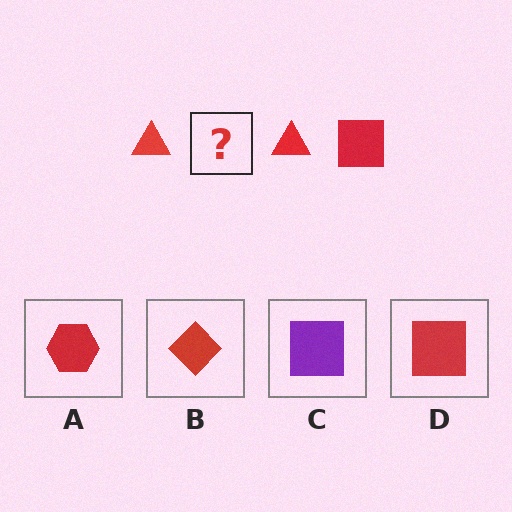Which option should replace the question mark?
Option D.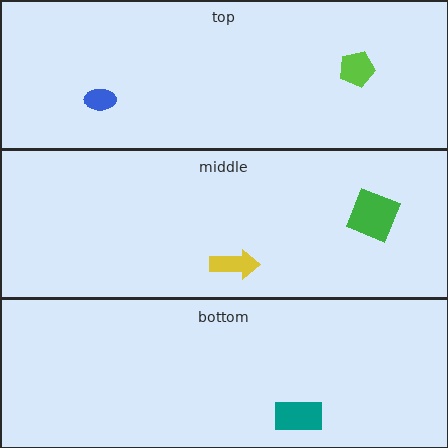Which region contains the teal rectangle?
The bottom region.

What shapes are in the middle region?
The yellow arrow, the green square.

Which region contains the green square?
The middle region.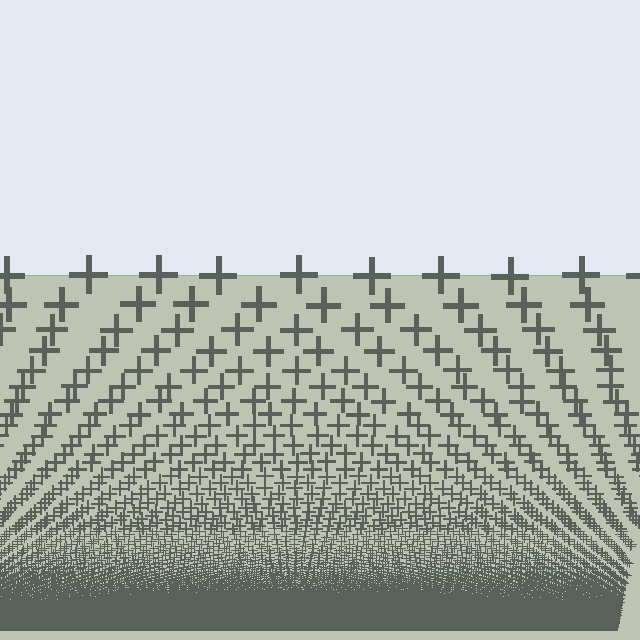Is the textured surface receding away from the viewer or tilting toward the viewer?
The surface appears to tilt toward the viewer. Texture elements get larger and sparser toward the top.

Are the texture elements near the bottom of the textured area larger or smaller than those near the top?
Smaller. The gradient is inverted — elements near the bottom are smaller and denser.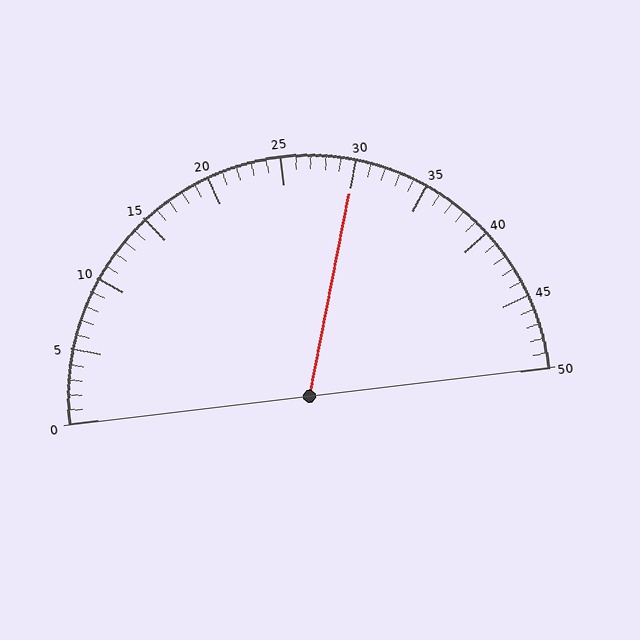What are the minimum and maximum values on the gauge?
The gauge ranges from 0 to 50.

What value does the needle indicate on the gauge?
The needle indicates approximately 30.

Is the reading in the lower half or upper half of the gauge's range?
The reading is in the upper half of the range (0 to 50).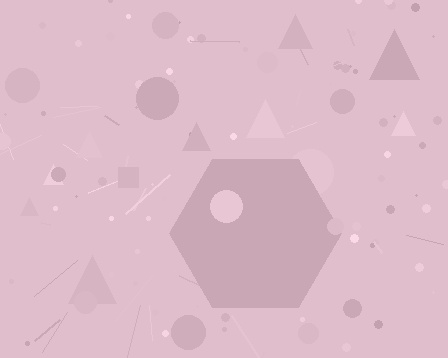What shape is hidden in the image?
A hexagon is hidden in the image.